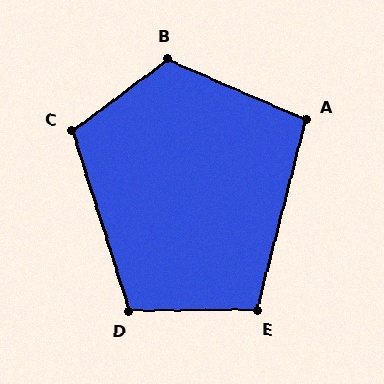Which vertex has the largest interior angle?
B, at approximately 120 degrees.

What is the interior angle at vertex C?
Approximately 109 degrees (obtuse).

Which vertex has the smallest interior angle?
A, at approximately 99 degrees.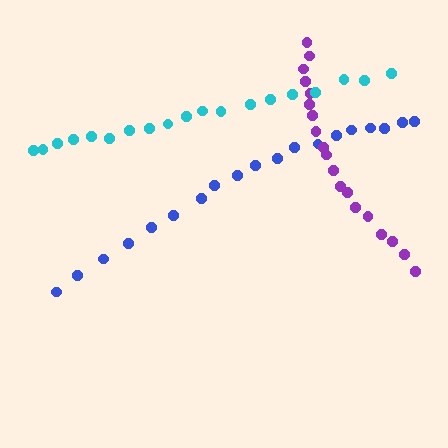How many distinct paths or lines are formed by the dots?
There are 3 distinct paths.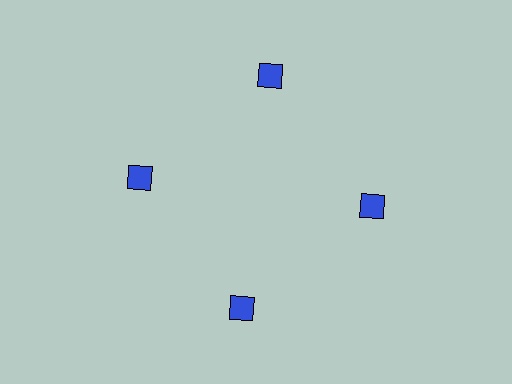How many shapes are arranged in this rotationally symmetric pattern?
There are 4 shapes, arranged in 4 groups of 1.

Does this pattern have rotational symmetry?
Yes, this pattern has 4-fold rotational symmetry. It looks the same after rotating 90 degrees around the center.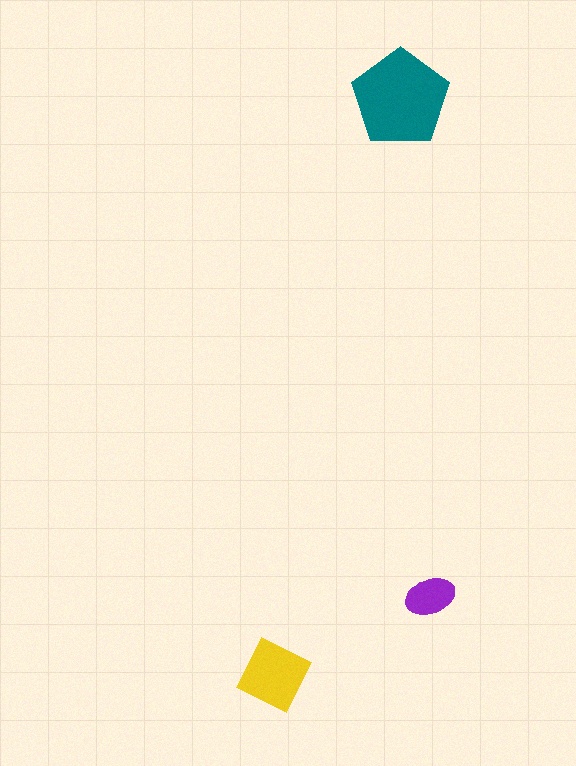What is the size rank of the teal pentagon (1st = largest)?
1st.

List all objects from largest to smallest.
The teal pentagon, the yellow diamond, the purple ellipse.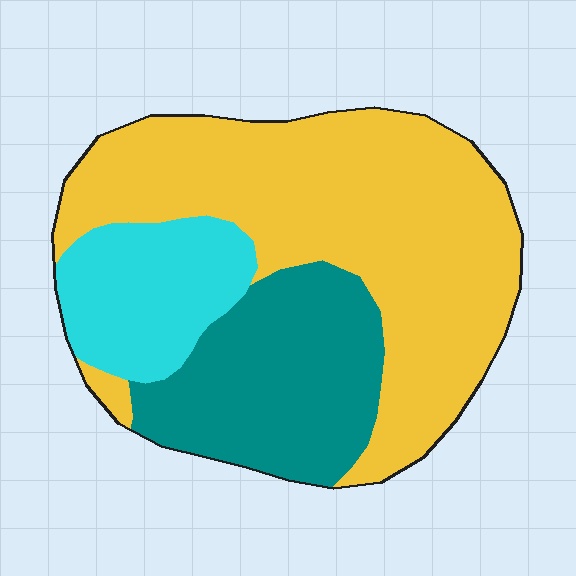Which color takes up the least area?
Cyan, at roughly 15%.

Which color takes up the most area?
Yellow, at roughly 55%.